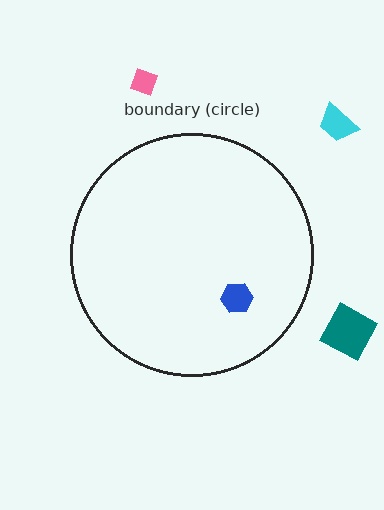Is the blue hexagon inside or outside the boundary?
Inside.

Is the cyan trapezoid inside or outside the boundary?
Outside.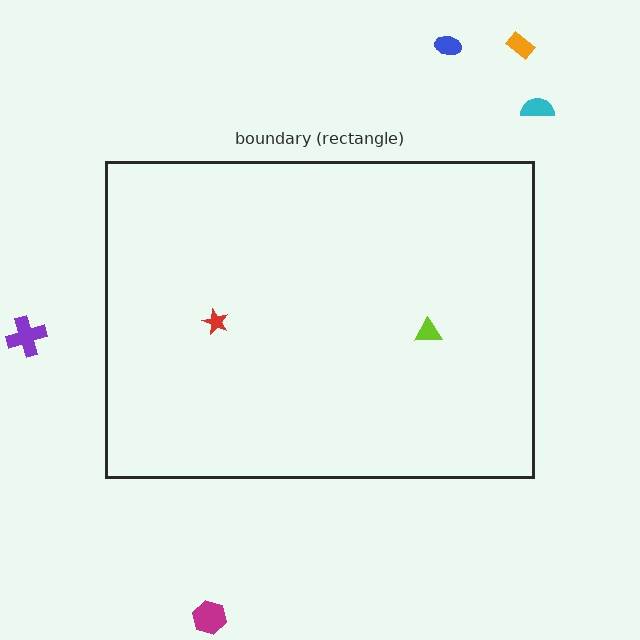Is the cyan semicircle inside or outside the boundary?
Outside.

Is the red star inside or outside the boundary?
Inside.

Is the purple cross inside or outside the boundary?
Outside.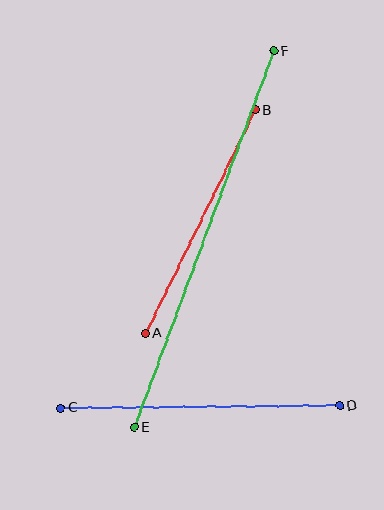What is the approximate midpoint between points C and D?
The midpoint is at approximately (200, 407) pixels.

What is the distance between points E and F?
The distance is approximately 401 pixels.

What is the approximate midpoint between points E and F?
The midpoint is at approximately (204, 239) pixels.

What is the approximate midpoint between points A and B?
The midpoint is at approximately (200, 222) pixels.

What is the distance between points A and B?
The distance is approximately 249 pixels.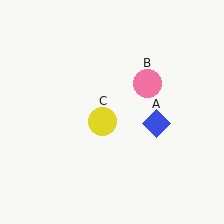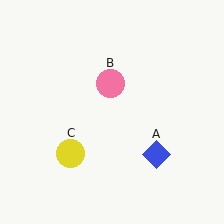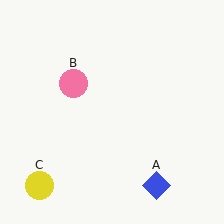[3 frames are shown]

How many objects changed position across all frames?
3 objects changed position: blue diamond (object A), pink circle (object B), yellow circle (object C).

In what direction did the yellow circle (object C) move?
The yellow circle (object C) moved down and to the left.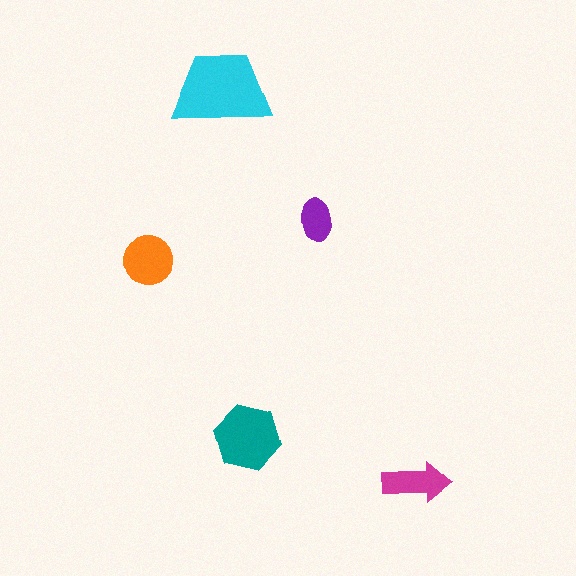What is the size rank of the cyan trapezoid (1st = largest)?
1st.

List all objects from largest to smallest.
The cyan trapezoid, the teal hexagon, the orange circle, the magenta arrow, the purple ellipse.